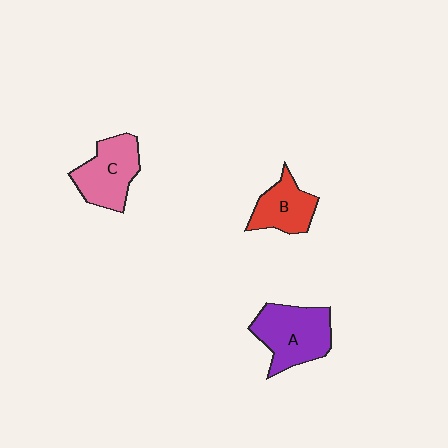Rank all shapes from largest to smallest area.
From largest to smallest: A (purple), C (pink), B (red).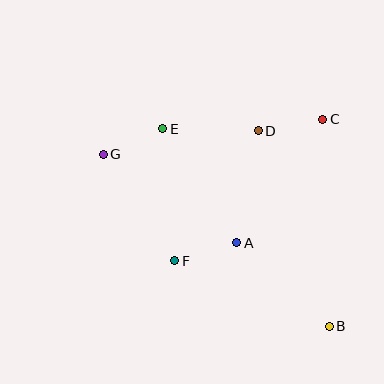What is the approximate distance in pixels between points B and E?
The distance between B and E is approximately 259 pixels.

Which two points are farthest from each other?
Points B and G are farthest from each other.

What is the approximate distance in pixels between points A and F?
The distance between A and F is approximately 65 pixels.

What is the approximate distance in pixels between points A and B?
The distance between A and B is approximately 125 pixels.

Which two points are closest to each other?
Points E and G are closest to each other.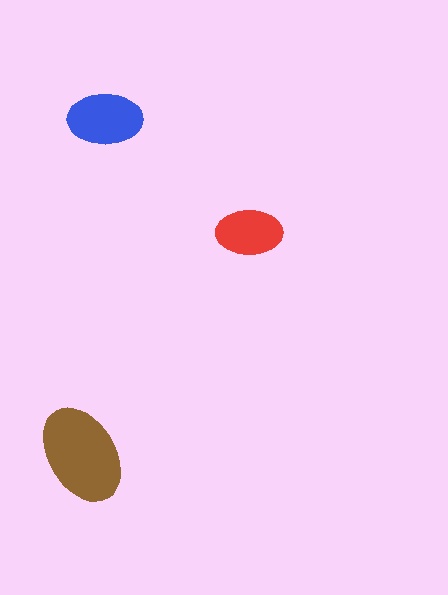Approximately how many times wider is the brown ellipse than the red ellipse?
About 1.5 times wider.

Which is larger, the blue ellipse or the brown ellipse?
The brown one.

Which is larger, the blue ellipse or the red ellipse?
The blue one.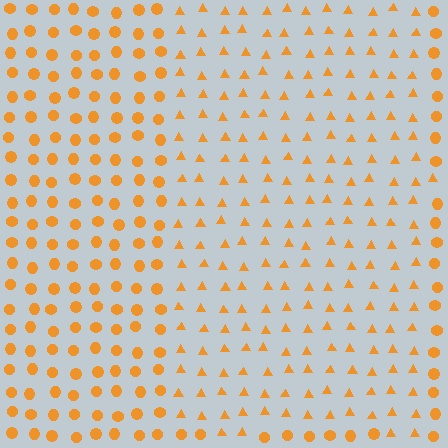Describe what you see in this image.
The image is filled with small orange elements arranged in a uniform grid. A rectangle-shaped region contains triangles, while the surrounding area contains circles. The boundary is defined purely by the change in element shape.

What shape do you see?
I see a rectangle.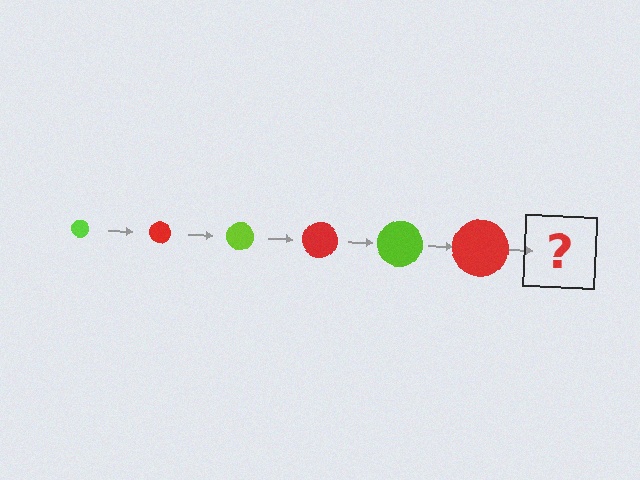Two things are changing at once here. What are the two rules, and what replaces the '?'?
The two rules are that the circle grows larger each step and the color cycles through lime and red. The '?' should be a lime circle, larger than the previous one.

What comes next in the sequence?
The next element should be a lime circle, larger than the previous one.